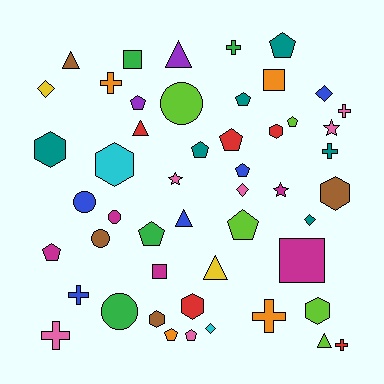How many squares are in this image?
There are 4 squares.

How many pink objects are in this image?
There are 6 pink objects.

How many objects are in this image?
There are 50 objects.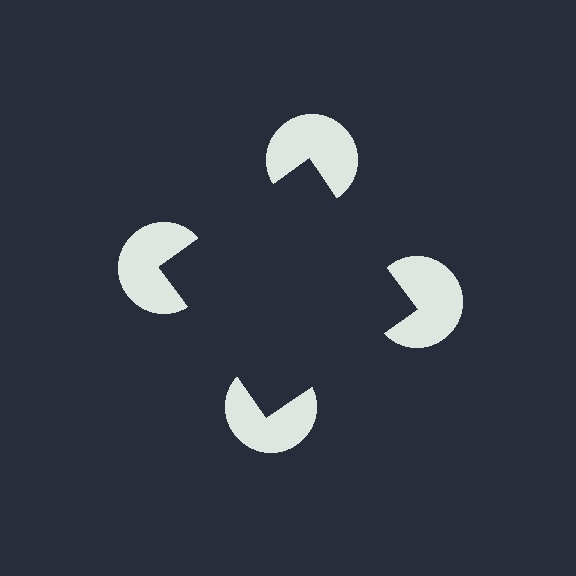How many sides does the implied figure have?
4 sides.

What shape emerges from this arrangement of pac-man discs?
An illusory square — its edges are inferred from the aligned wedge cuts in the pac-man discs, not physically drawn.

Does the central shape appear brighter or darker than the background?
It typically appears slightly darker than the background, even though no actual brightness change is drawn.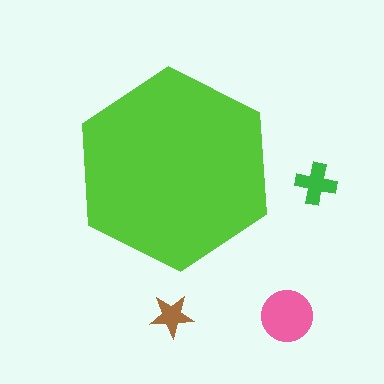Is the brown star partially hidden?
No, the brown star is fully visible.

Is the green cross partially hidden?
No, the green cross is fully visible.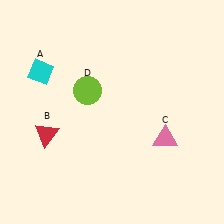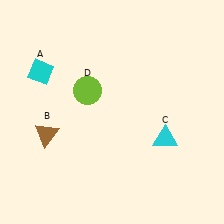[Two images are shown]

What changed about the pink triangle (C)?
In Image 1, C is pink. In Image 2, it changed to cyan.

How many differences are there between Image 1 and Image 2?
There are 2 differences between the two images.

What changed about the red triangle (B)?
In Image 1, B is red. In Image 2, it changed to brown.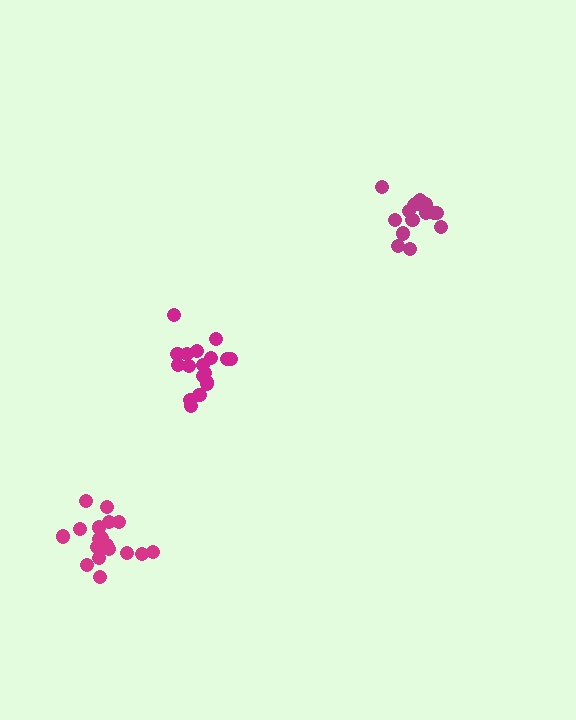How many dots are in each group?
Group 1: 20 dots, Group 2: 16 dots, Group 3: 18 dots (54 total).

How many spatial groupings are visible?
There are 3 spatial groupings.